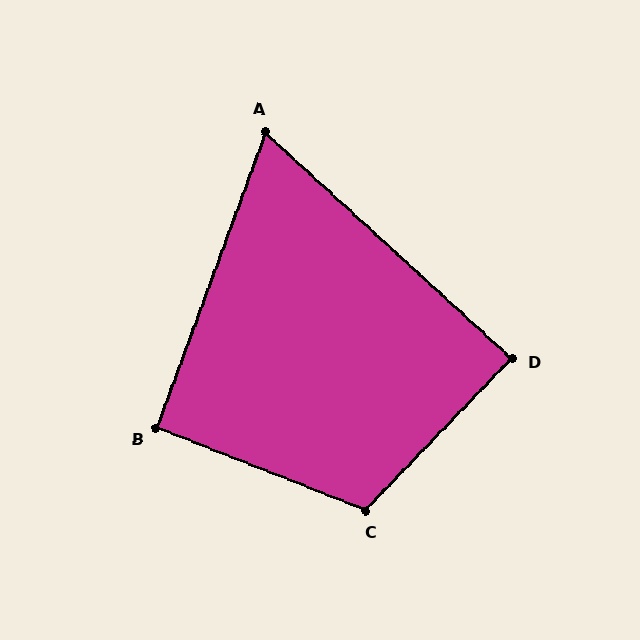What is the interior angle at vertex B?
Approximately 91 degrees (approximately right).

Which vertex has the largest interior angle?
C, at approximately 112 degrees.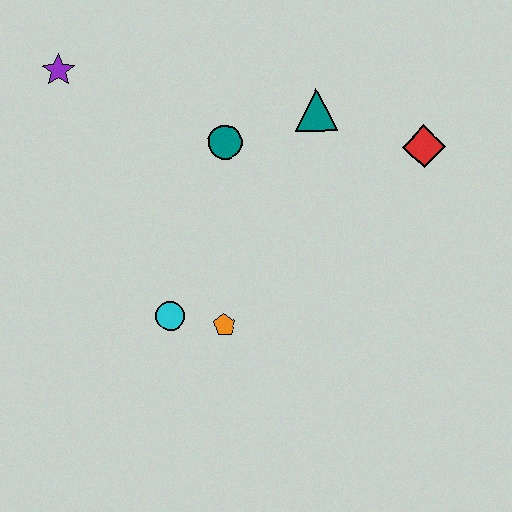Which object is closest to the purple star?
The teal circle is closest to the purple star.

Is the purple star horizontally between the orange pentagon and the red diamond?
No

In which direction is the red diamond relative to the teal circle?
The red diamond is to the right of the teal circle.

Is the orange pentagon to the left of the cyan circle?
No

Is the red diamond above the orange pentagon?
Yes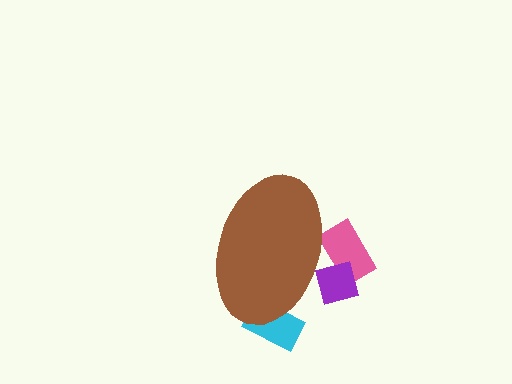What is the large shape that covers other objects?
A brown ellipse.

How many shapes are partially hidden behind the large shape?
3 shapes are partially hidden.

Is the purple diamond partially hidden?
Yes, the purple diamond is partially hidden behind the brown ellipse.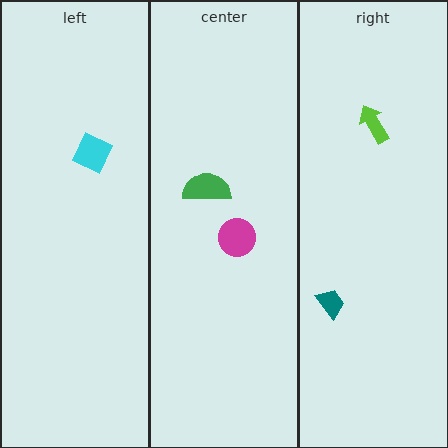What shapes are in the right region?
The teal trapezoid, the lime arrow.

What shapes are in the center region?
The magenta circle, the green semicircle.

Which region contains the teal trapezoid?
The right region.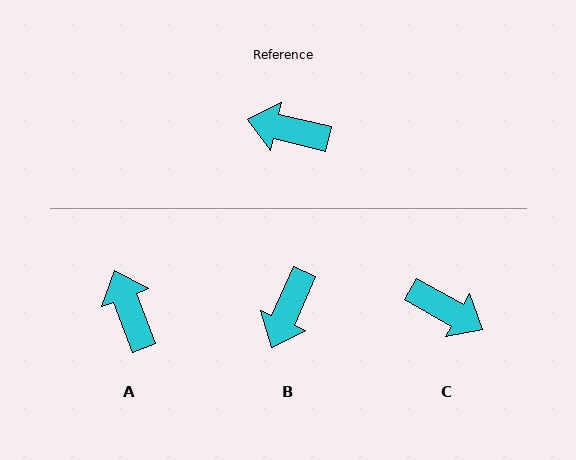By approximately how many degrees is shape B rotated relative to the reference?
Approximately 80 degrees counter-clockwise.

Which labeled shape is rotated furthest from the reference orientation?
C, about 165 degrees away.